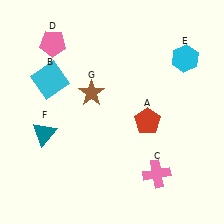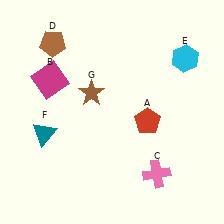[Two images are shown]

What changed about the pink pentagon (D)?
In Image 1, D is pink. In Image 2, it changed to brown.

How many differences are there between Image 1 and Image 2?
There are 2 differences between the two images.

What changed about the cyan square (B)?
In Image 1, B is cyan. In Image 2, it changed to magenta.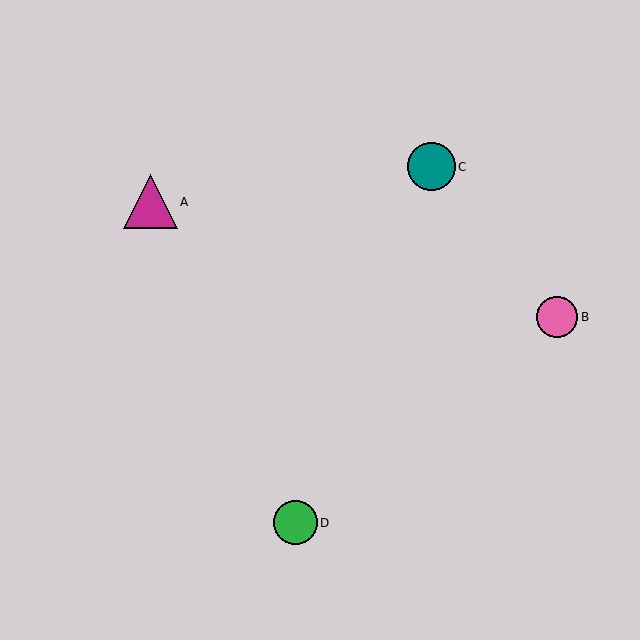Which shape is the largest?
The magenta triangle (labeled A) is the largest.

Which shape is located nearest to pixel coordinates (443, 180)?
The teal circle (labeled C) at (432, 167) is nearest to that location.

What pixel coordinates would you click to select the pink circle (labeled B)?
Click at (557, 317) to select the pink circle B.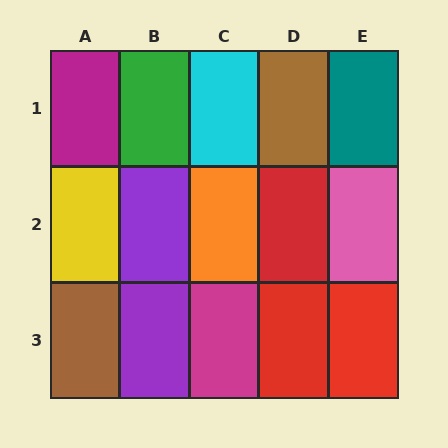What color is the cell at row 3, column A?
Brown.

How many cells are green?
1 cell is green.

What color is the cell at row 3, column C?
Magenta.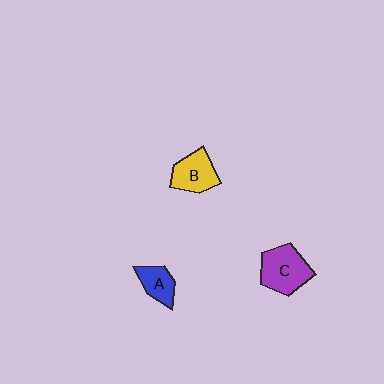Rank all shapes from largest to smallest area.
From largest to smallest: C (purple), B (yellow), A (blue).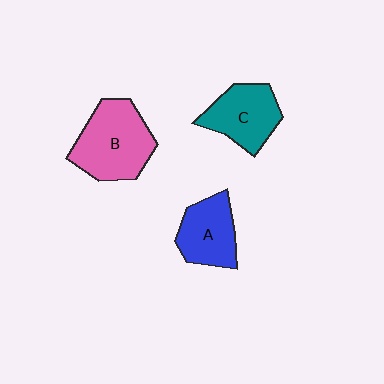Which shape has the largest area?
Shape B (pink).